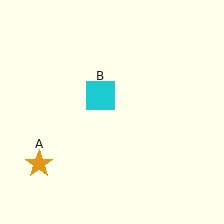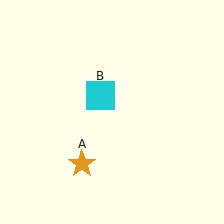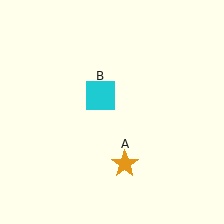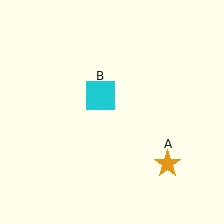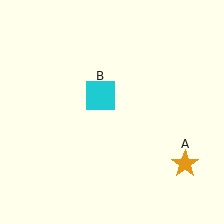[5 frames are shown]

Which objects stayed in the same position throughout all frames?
Cyan square (object B) remained stationary.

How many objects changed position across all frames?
1 object changed position: orange star (object A).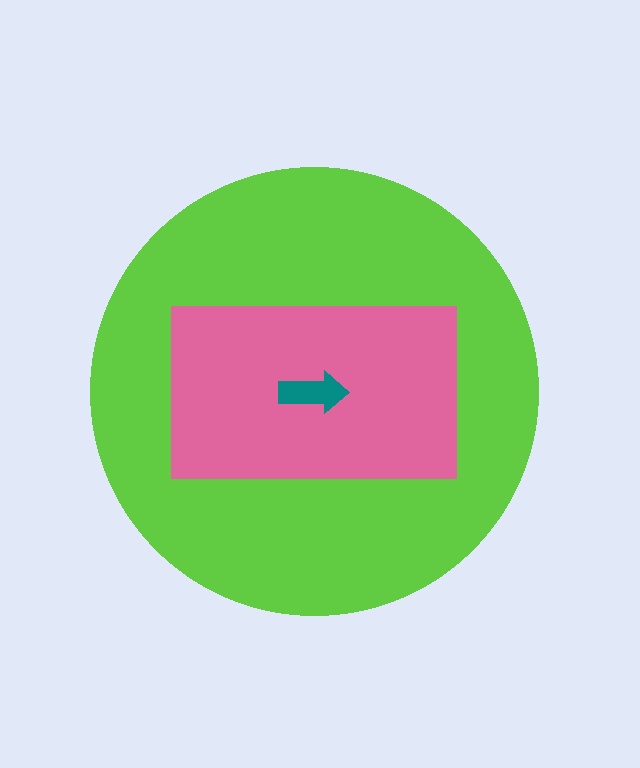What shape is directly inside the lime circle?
The pink rectangle.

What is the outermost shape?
The lime circle.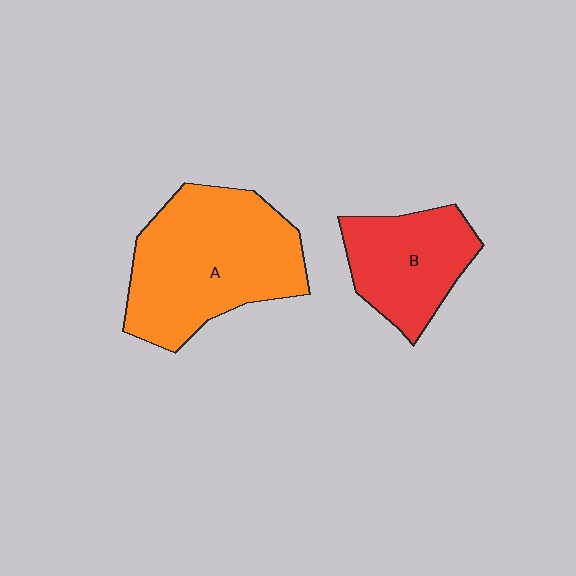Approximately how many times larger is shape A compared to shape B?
Approximately 1.7 times.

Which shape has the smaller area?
Shape B (red).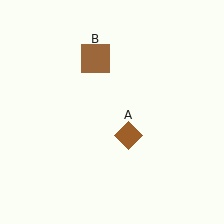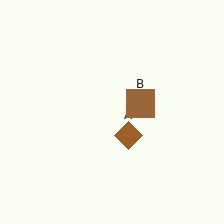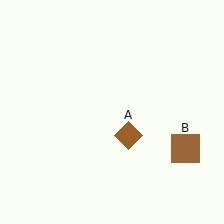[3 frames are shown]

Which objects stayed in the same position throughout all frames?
Brown diamond (object A) remained stationary.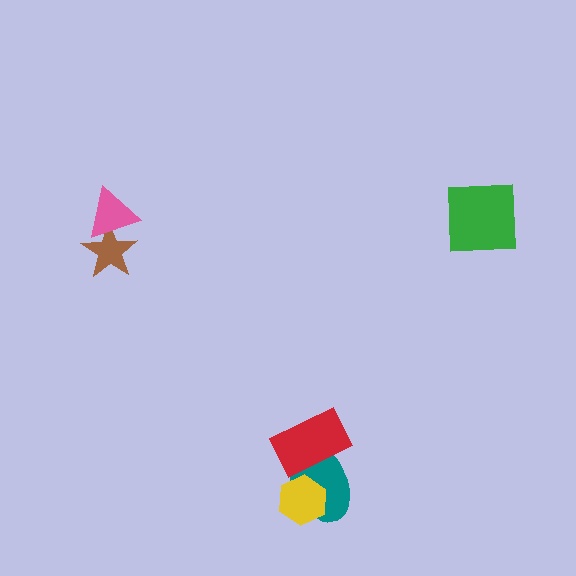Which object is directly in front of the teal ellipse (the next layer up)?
The red rectangle is directly in front of the teal ellipse.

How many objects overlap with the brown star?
1 object overlaps with the brown star.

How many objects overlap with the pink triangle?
1 object overlaps with the pink triangle.